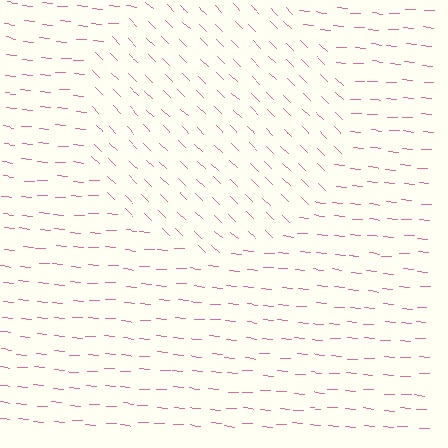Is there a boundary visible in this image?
Yes, there is a texture boundary formed by a change in line orientation.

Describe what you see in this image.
The image is filled with small pink line segments. A circle region in the image has lines oriented differently from the surrounding lines, creating a visible texture boundary.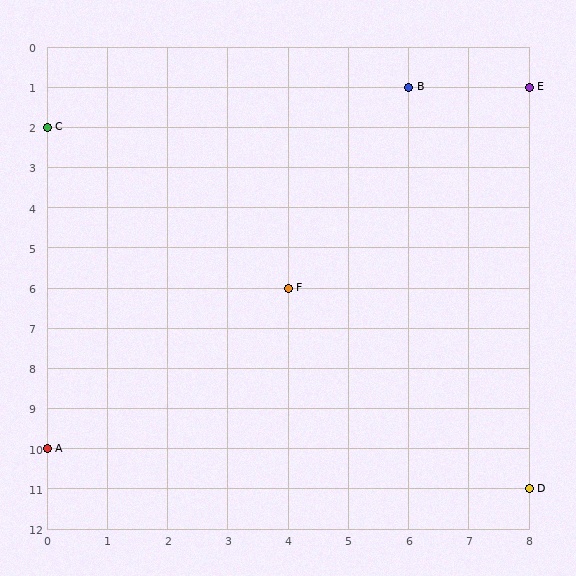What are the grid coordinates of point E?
Point E is at grid coordinates (8, 1).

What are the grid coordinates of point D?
Point D is at grid coordinates (8, 11).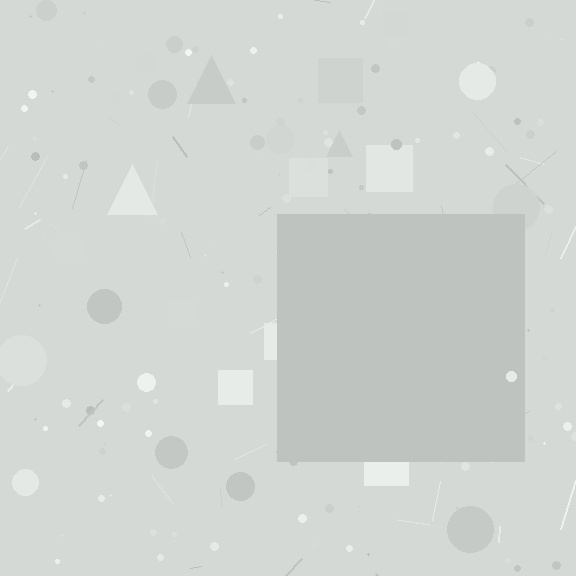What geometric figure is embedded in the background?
A square is embedded in the background.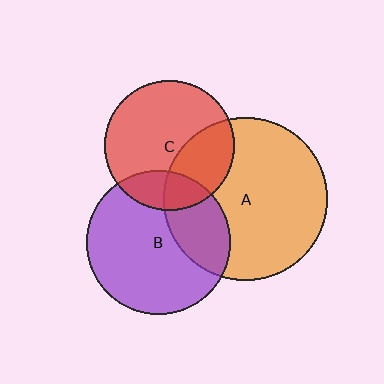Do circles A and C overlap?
Yes.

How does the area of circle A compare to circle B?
Approximately 1.3 times.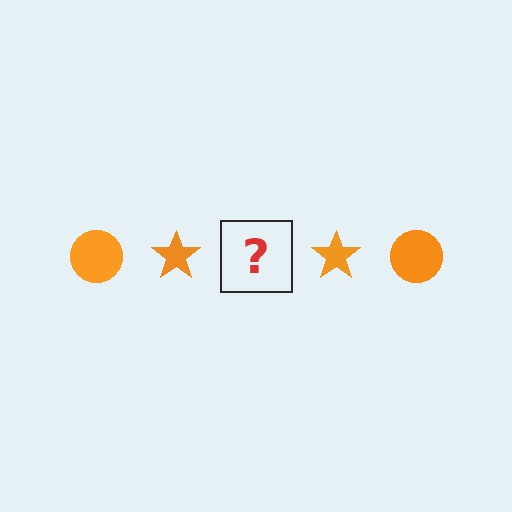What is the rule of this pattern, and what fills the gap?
The rule is that the pattern cycles through circle, star shapes in orange. The gap should be filled with an orange circle.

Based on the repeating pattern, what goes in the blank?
The blank should be an orange circle.